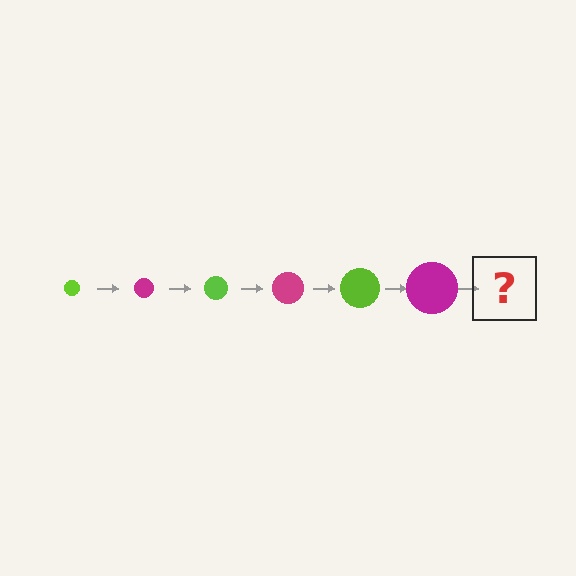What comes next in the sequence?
The next element should be a lime circle, larger than the previous one.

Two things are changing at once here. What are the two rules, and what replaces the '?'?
The two rules are that the circle grows larger each step and the color cycles through lime and magenta. The '?' should be a lime circle, larger than the previous one.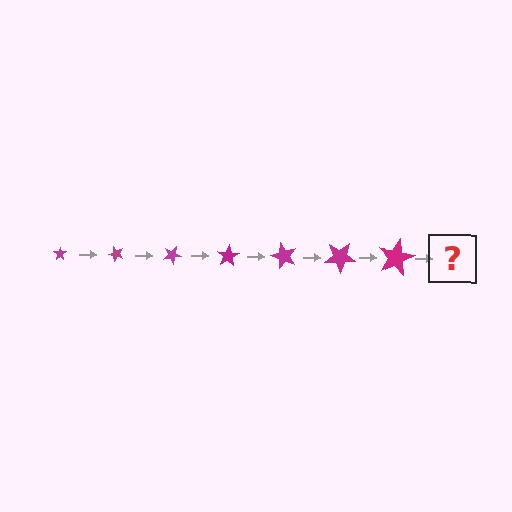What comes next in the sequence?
The next element should be a star, larger than the previous one and rotated 350 degrees from the start.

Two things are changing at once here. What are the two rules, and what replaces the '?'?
The two rules are that the star grows larger each step and it rotates 50 degrees each step. The '?' should be a star, larger than the previous one and rotated 350 degrees from the start.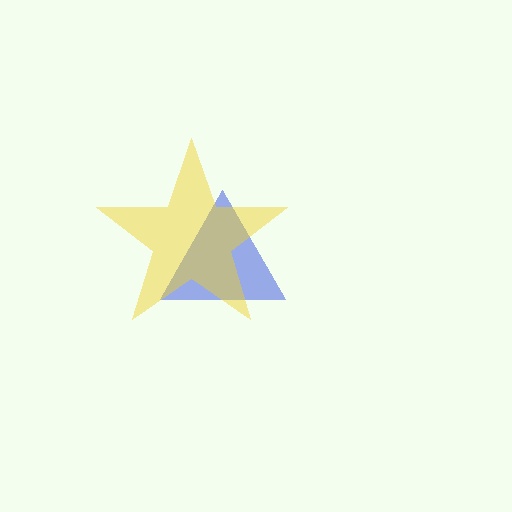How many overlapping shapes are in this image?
There are 2 overlapping shapes in the image.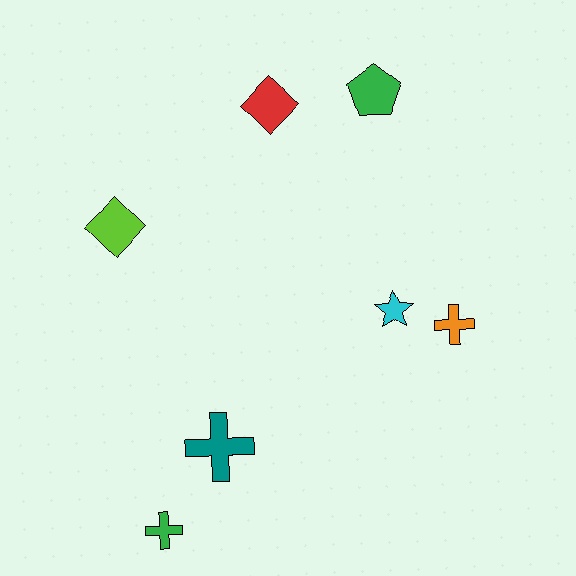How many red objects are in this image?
There is 1 red object.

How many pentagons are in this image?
There is 1 pentagon.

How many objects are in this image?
There are 7 objects.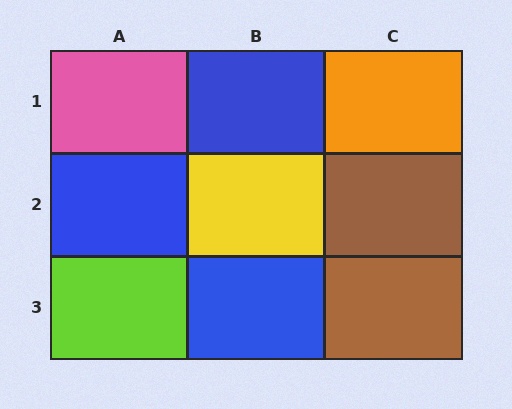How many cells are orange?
1 cell is orange.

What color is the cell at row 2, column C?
Brown.